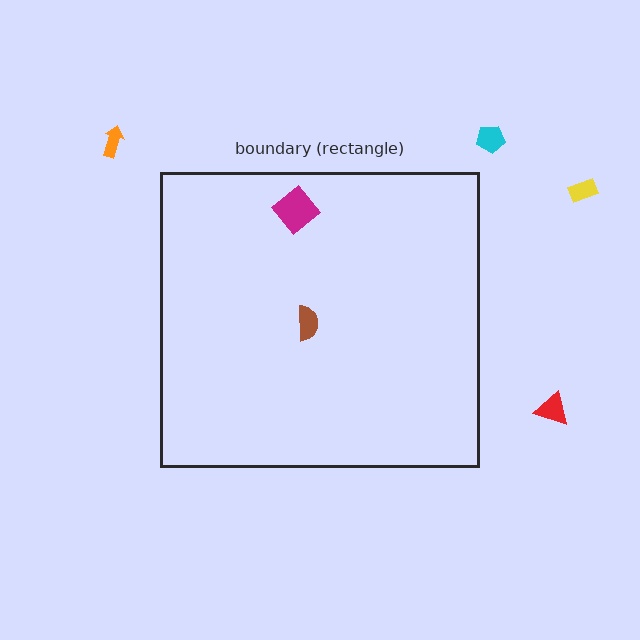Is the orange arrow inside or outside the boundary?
Outside.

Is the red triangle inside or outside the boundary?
Outside.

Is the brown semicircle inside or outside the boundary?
Inside.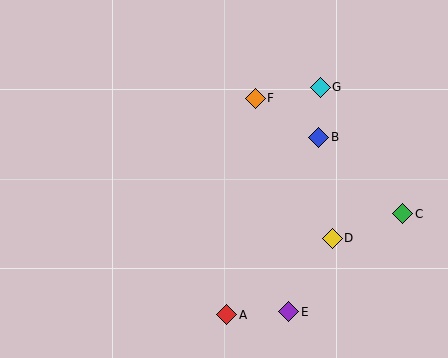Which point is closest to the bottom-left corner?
Point A is closest to the bottom-left corner.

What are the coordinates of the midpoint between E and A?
The midpoint between E and A is at (258, 313).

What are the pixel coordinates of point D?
Point D is at (332, 238).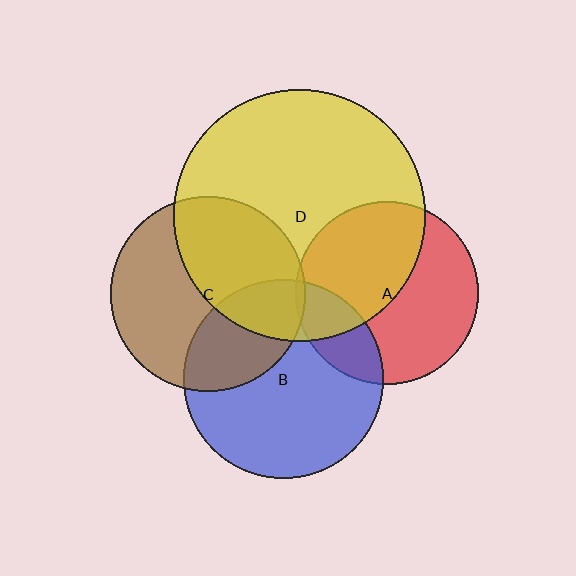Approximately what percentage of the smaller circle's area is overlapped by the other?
Approximately 20%.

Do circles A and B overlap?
Yes.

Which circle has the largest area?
Circle D (yellow).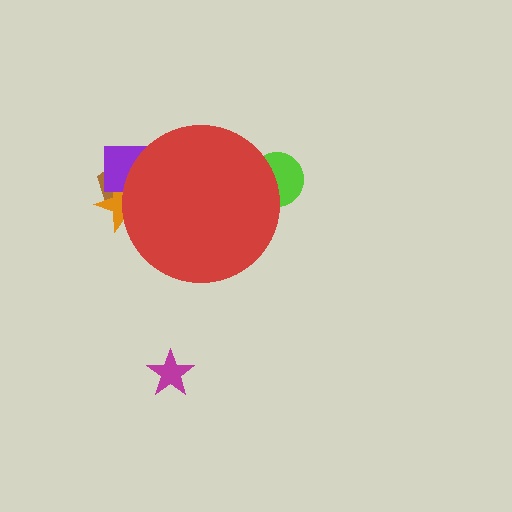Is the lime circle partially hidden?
Yes, the lime circle is partially hidden behind the red circle.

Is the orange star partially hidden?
Yes, the orange star is partially hidden behind the red circle.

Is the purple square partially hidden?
Yes, the purple square is partially hidden behind the red circle.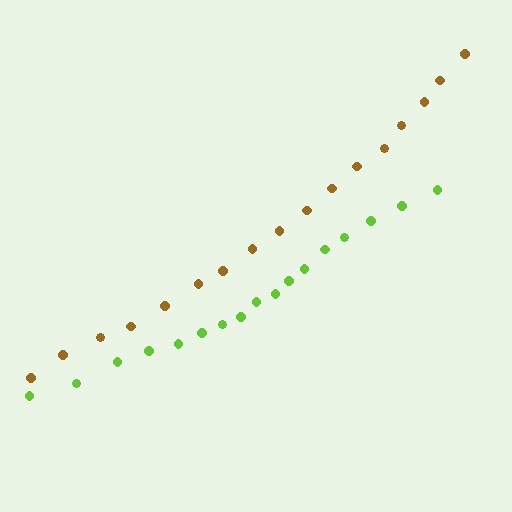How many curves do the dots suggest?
There are 2 distinct paths.